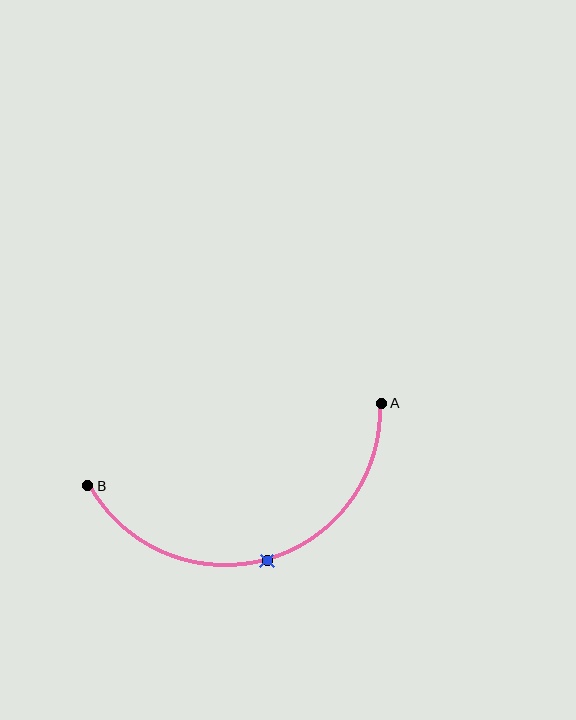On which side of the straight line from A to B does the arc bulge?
The arc bulges below the straight line connecting A and B.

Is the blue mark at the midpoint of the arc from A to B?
Yes. The blue mark lies on the arc at equal arc-length from both A and B — it is the arc midpoint.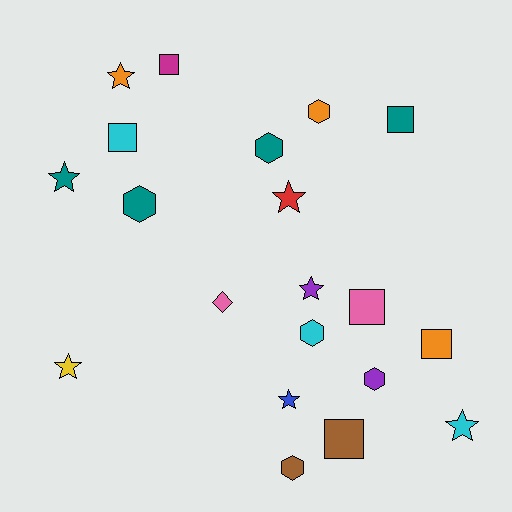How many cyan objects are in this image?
There are 3 cyan objects.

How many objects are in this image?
There are 20 objects.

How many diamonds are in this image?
There is 1 diamond.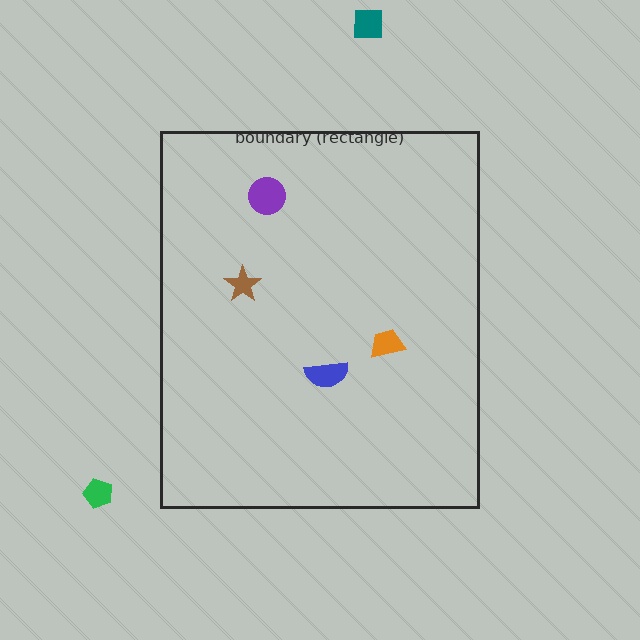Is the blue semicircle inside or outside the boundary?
Inside.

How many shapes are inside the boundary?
4 inside, 2 outside.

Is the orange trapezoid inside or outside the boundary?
Inside.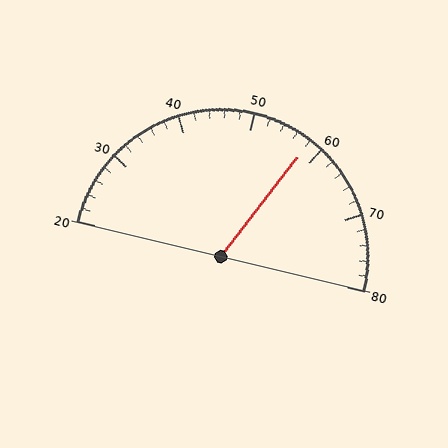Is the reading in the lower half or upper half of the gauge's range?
The reading is in the upper half of the range (20 to 80).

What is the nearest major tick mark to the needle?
The nearest major tick mark is 60.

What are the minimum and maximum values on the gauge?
The gauge ranges from 20 to 80.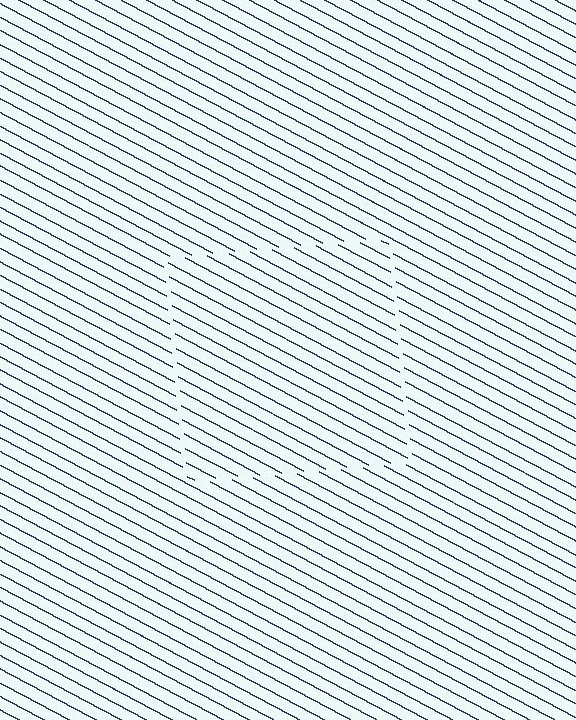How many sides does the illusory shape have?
4 sides — the line-ends trace a square.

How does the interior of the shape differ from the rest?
The interior of the shape contains the same grating, shifted by half a period — the contour is defined by the phase discontinuity where line-ends from the inner and outer gratings abut.